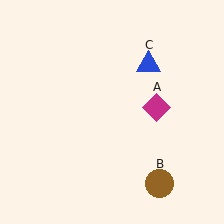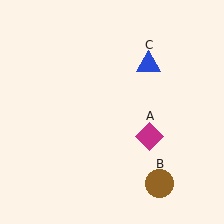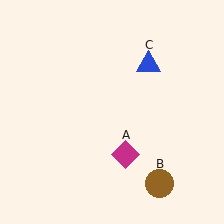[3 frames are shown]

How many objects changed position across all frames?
1 object changed position: magenta diamond (object A).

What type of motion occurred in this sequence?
The magenta diamond (object A) rotated clockwise around the center of the scene.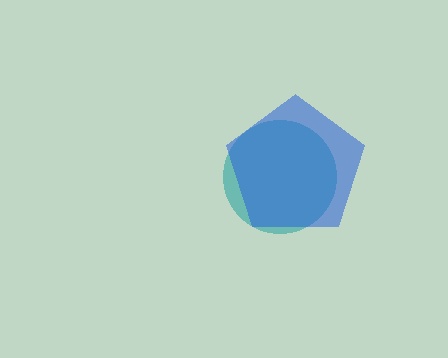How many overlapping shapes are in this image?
There are 2 overlapping shapes in the image.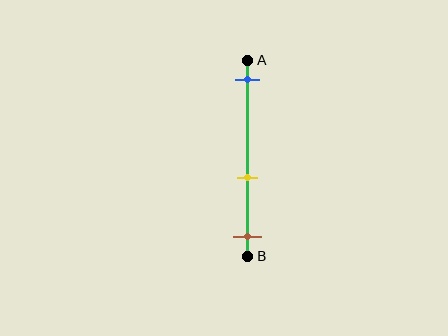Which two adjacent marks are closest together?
The yellow and brown marks are the closest adjacent pair.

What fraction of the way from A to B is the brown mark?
The brown mark is approximately 90% (0.9) of the way from A to B.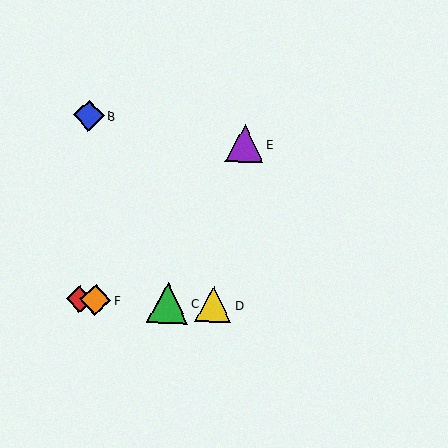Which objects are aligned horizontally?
Objects A, C, D, F are aligned horizontally.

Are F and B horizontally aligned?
No, F is at y≈300 and B is at y≈116.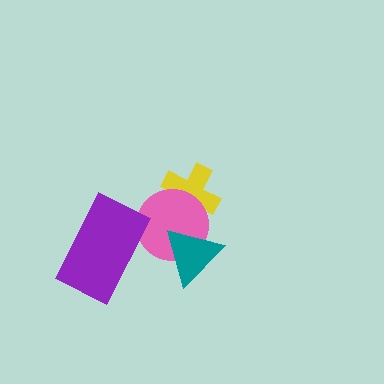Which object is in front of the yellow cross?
The pink circle is in front of the yellow cross.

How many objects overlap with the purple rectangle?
1 object overlaps with the purple rectangle.